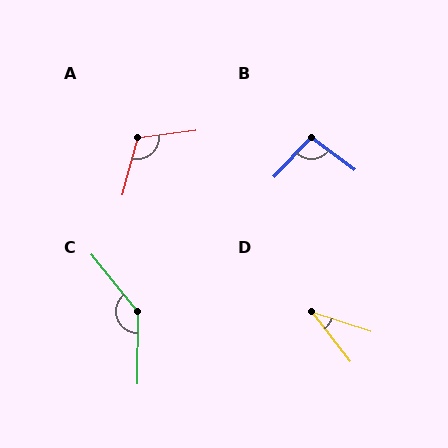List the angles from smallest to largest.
D (34°), B (97°), A (113°), C (140°).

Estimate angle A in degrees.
Approximately 113 degrees.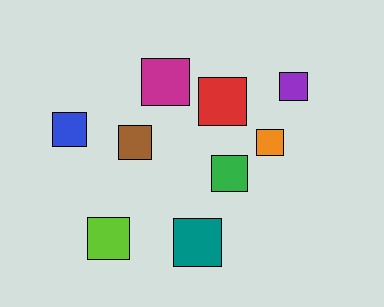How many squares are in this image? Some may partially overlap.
There are 9 squares.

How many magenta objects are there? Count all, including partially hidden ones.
There is 1 magenta object.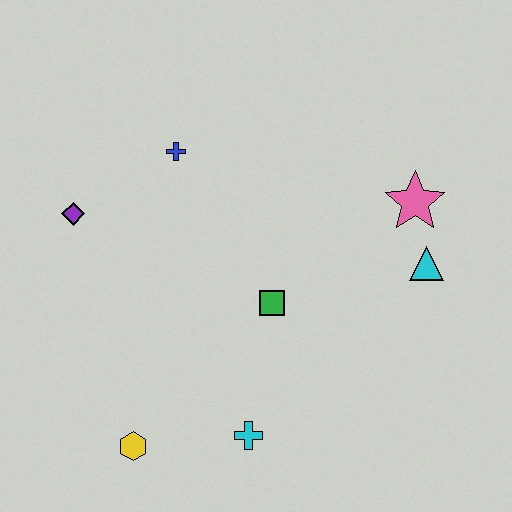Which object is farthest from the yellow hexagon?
The pink star is farthest from the yellow hexagon.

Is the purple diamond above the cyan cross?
Yes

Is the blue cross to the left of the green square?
Yes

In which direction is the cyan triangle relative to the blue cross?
The cyan triangle is to the right of the blue cross.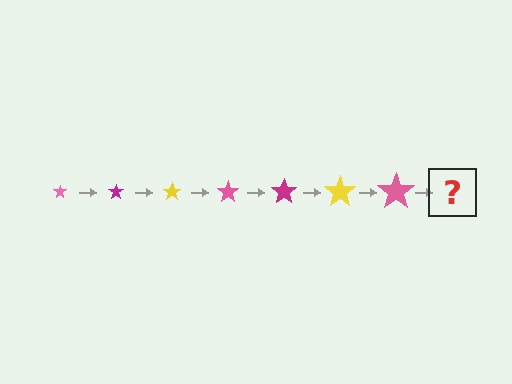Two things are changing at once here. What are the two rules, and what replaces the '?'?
The two rules are that the star grows larger each step and the color cycles through pink, magenta, and yellow. The '?' should be a magenta star, larger than the previous one.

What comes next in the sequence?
The next element should be a magenta star, larger than the previous one.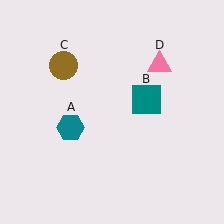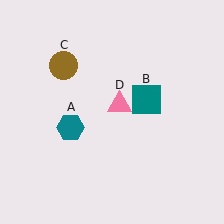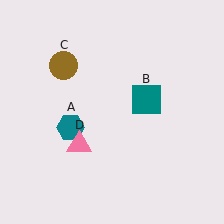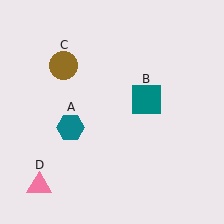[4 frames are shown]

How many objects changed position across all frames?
1 object changed position: pink triangle (object D).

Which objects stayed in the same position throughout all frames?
Teal hexagon (object A) and teal square (object B) and brown circle (object C) remained stationary.